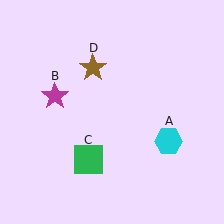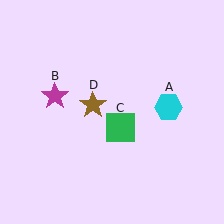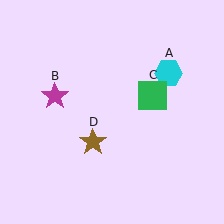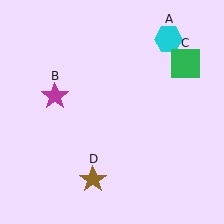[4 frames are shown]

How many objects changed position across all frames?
3 objects changed position: cyan hexagon (object A), green square (object C), brown star (object D).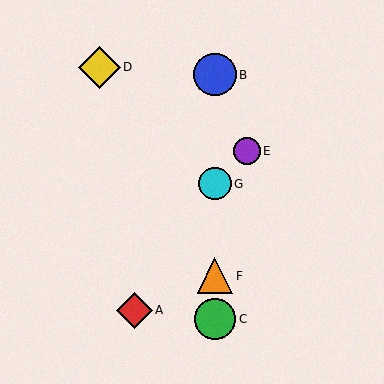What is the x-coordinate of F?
Object F is at x≈215.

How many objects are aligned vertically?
4 objects (B, C, F, G) are aligned vertically.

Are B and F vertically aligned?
Yes, both are at x≈215.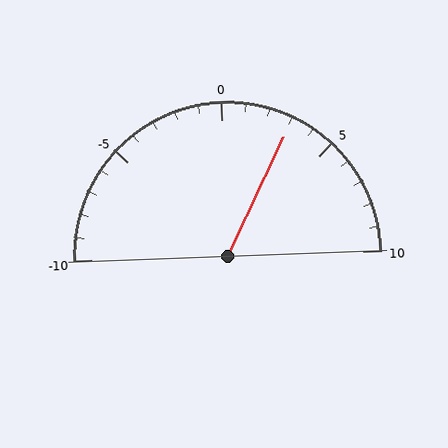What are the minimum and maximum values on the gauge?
The gauge ranges from -10 to 10.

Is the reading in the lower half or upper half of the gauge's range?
The reading is in the upper half of the range (-10 to 10).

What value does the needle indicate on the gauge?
The needle indicates approximately 3.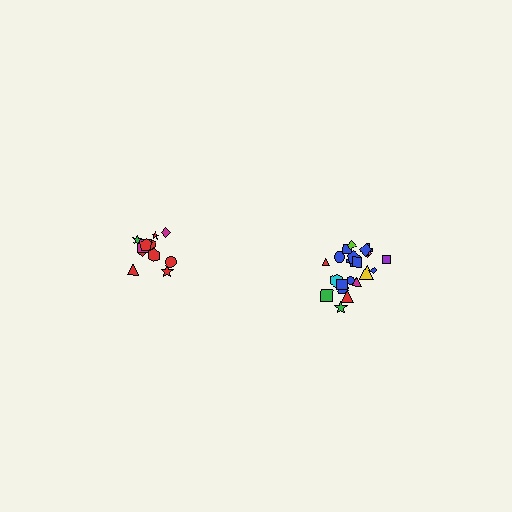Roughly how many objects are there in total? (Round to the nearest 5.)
Roughly 35 objects in total.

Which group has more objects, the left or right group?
The right group.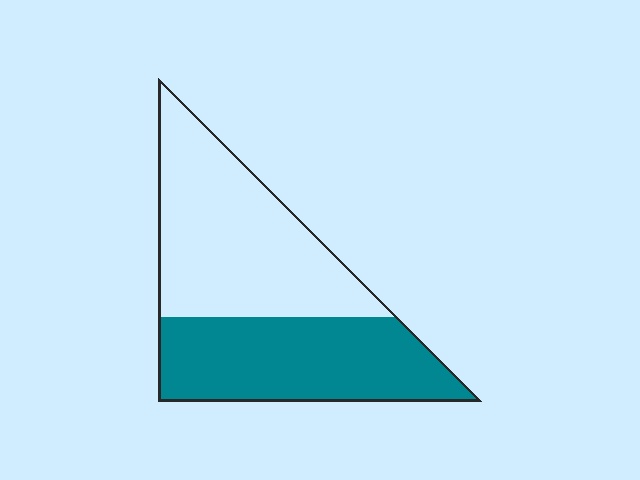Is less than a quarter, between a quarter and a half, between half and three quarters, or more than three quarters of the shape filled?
Between a quarter and a half.